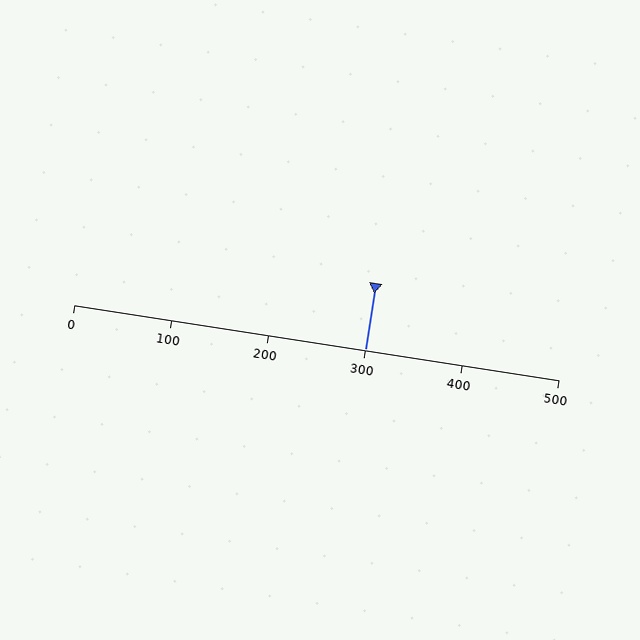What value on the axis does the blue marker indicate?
The marker indicates approximately 300.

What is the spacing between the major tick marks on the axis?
The major ticks are spaced 100 apart.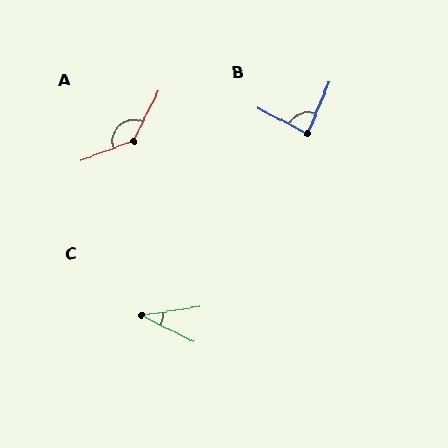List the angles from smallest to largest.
C (35°), B (85°), A (137°).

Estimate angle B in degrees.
Approximately 85 degrees.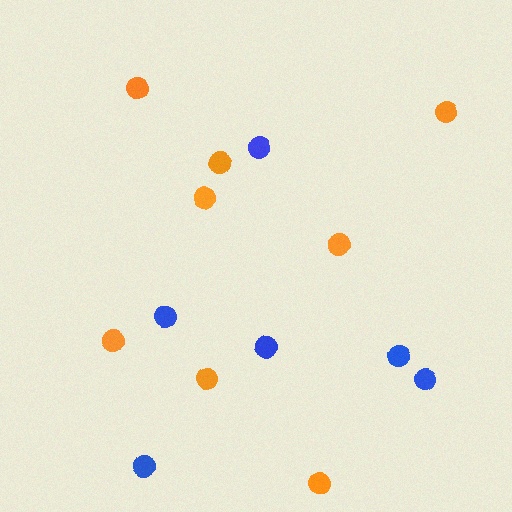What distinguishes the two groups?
There are 2 groups: one group of blue circles (6) and one group of orange circles (8).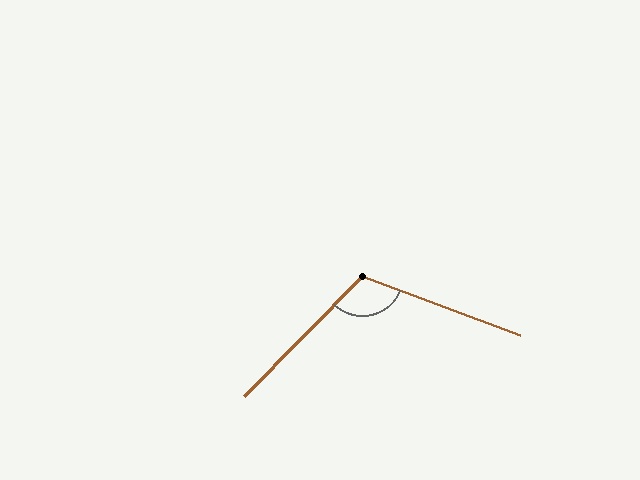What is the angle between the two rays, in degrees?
Approximately 114 degrees.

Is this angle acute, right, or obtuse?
It is obtuse.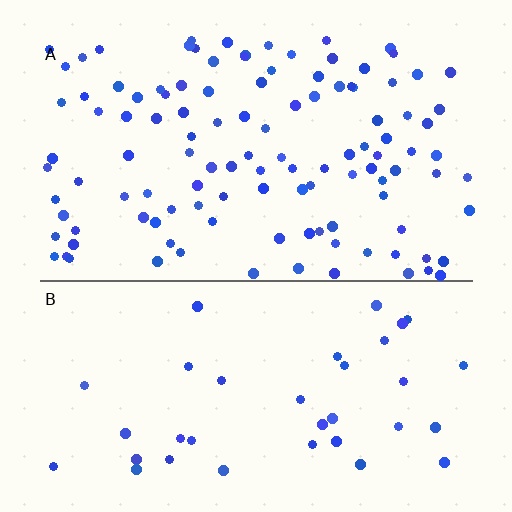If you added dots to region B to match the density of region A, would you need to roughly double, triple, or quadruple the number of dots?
Approximately triple.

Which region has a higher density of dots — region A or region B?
A (the top).